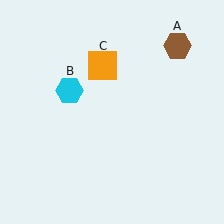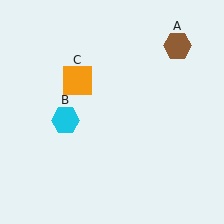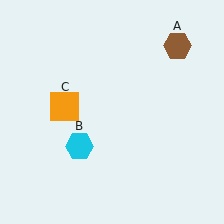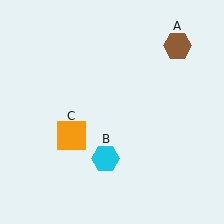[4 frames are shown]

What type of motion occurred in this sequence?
The cyan hexagon (object B), orange square (object C) rotated counterclockwise around the center of the scene.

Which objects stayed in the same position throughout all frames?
Brown hexagon (object A) remained stationary.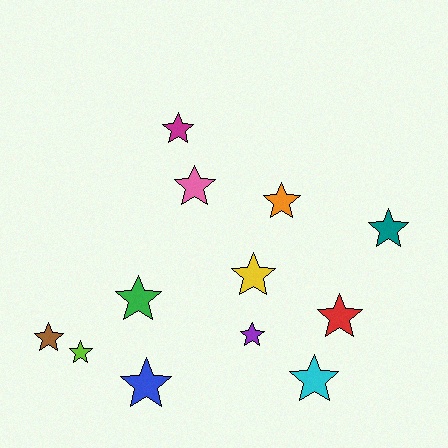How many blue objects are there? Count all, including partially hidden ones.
There is 1 blue object.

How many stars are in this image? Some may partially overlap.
There are 12 stars.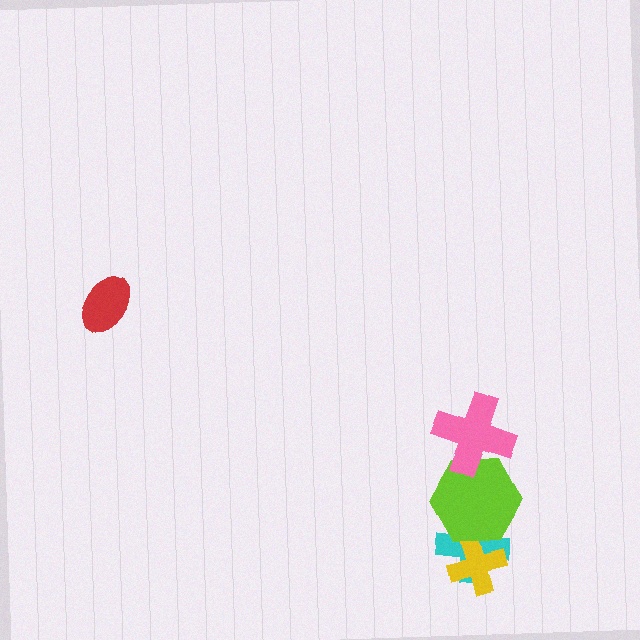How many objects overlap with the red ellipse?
0 objects overlap with the red ellipse.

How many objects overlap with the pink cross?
1 object overlaps with the pink cross.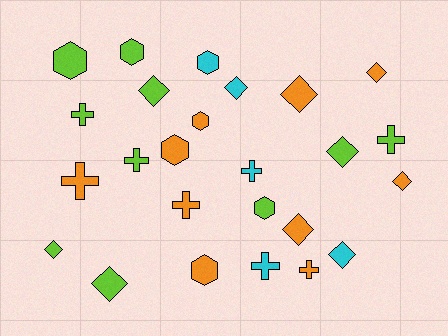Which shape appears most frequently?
Diamond, with 10 objects.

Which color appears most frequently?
Lime, with 10 objects.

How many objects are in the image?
There are 25 objects.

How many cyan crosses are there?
There are 2 cyan crosses.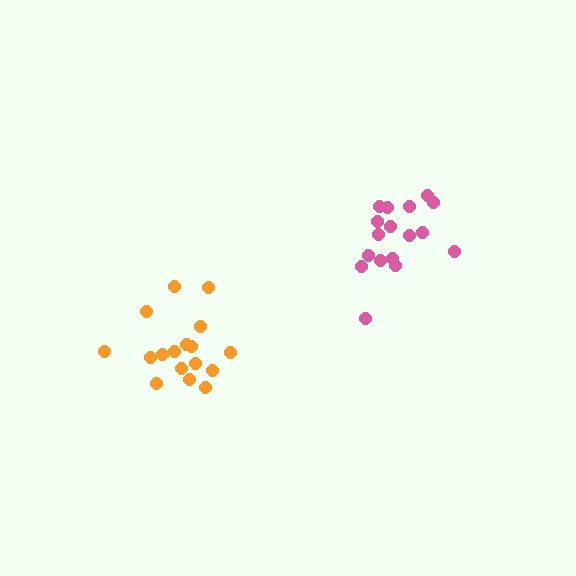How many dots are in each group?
Group 1: 17 dots, Group 2: 17 dots (34 total).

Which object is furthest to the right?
The pink cluster is rightmost.